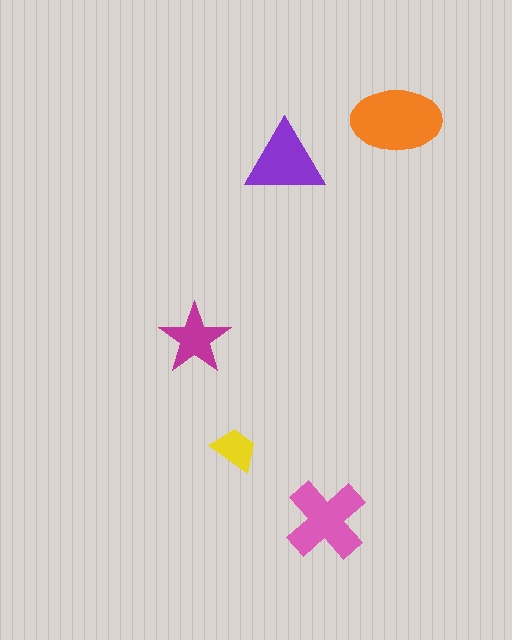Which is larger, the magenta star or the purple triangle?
The purple triangle.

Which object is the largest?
The orange ellipse.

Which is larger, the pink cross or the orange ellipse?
The orange ellipse.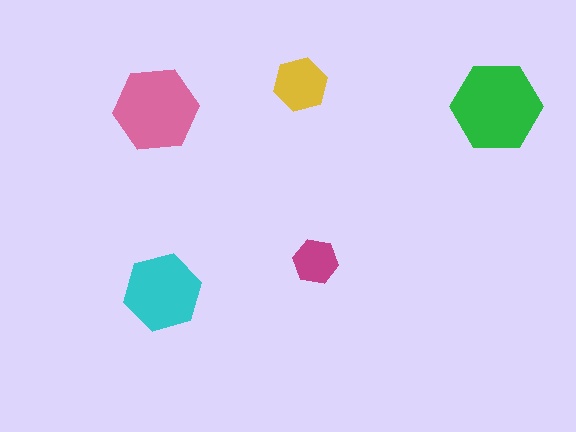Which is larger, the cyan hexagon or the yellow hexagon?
The cyan one.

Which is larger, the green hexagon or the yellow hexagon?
The green one.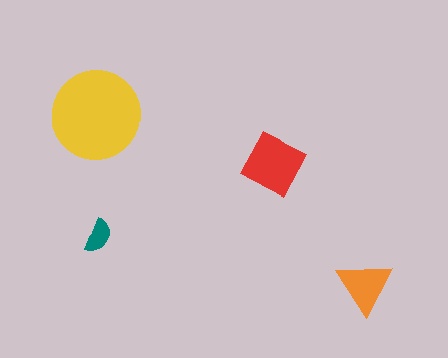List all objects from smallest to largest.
The teal semicircle, the orange triangle, the red diamond, the yellow circle.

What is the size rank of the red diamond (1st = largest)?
2nd.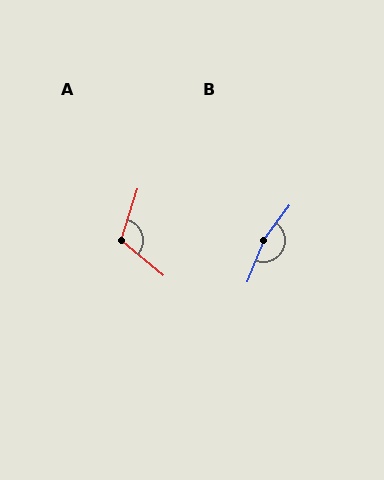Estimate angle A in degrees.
Approximately 112 degrees.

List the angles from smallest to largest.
A (112°), B (164°).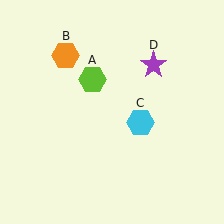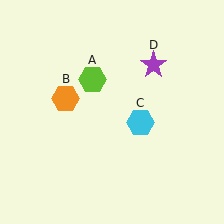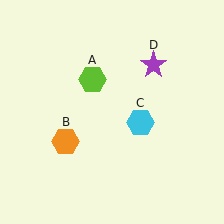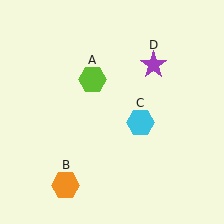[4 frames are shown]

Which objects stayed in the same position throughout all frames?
Lime hexagon (object A) and cyan hexagon (object C) and purple star (object D) remained stationary.